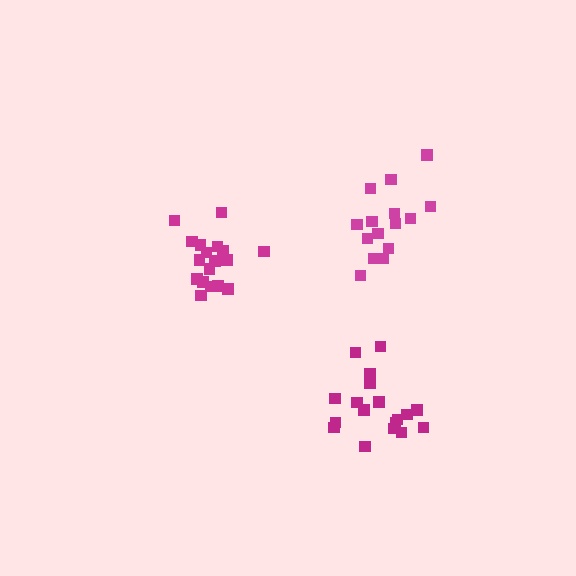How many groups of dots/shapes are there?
There are 3 groups.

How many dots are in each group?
Group 1: 15 dots, Group 2: 18 dots, Group 3: 18 dots (51 total).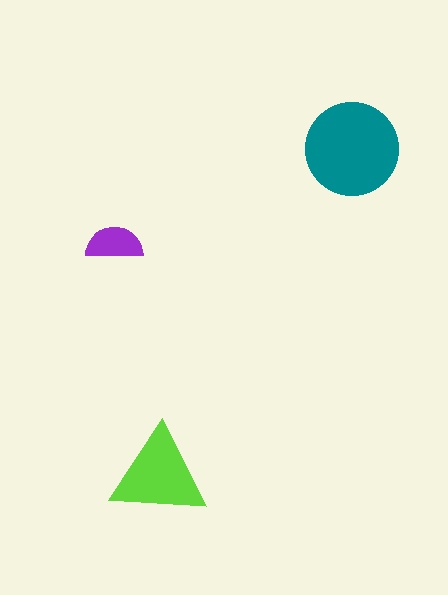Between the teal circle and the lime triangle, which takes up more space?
The teal circle.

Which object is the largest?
The teal circle.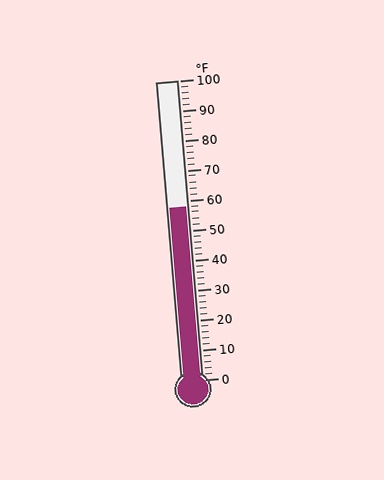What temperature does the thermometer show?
The thermometer shows approximately 58°F.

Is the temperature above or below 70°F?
The temperature is below 70°F.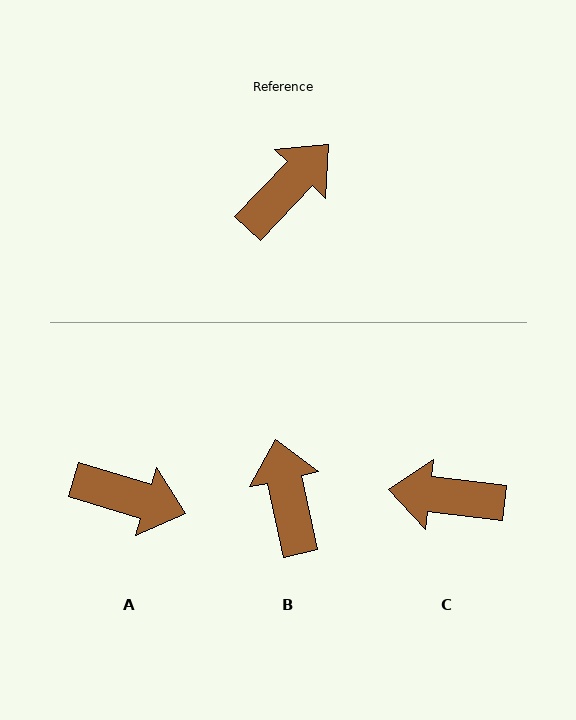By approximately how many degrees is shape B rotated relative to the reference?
Approximately 56 degrees counter-clockwise.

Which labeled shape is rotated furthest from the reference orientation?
C, about 127 degrees away.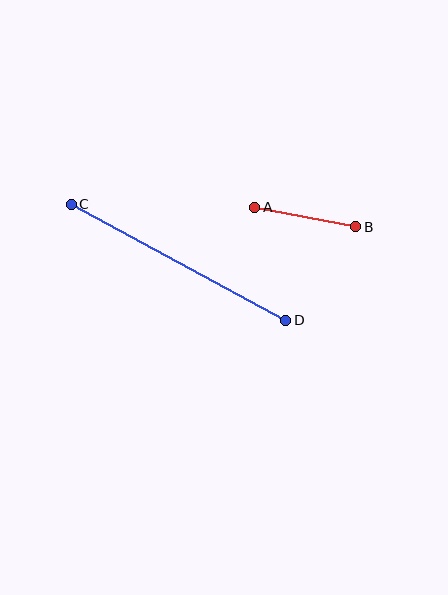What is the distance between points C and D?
The distance is approximately 244 pixels.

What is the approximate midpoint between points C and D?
The midpoint is at approximately (178, 262) pixels.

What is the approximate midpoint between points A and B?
The midpoint is at approximately (305, 217) pixels.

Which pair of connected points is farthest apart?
Points C and D are farthest apart.